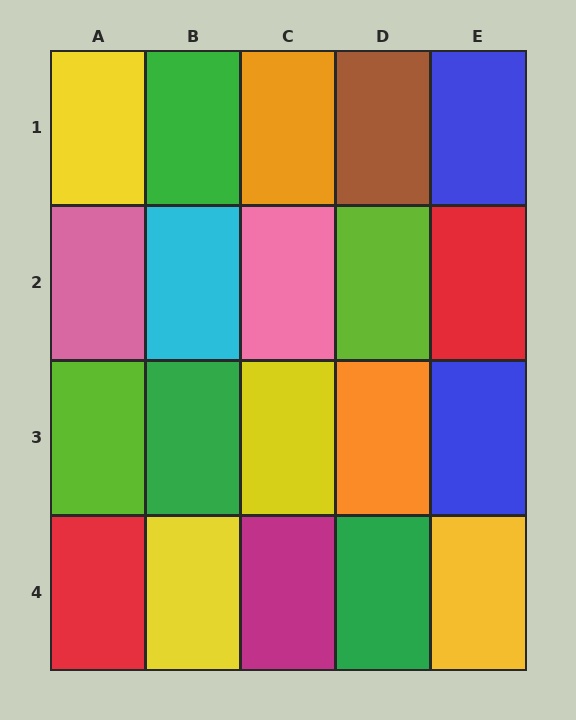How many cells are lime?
2 cells are lime.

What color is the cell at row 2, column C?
Pink.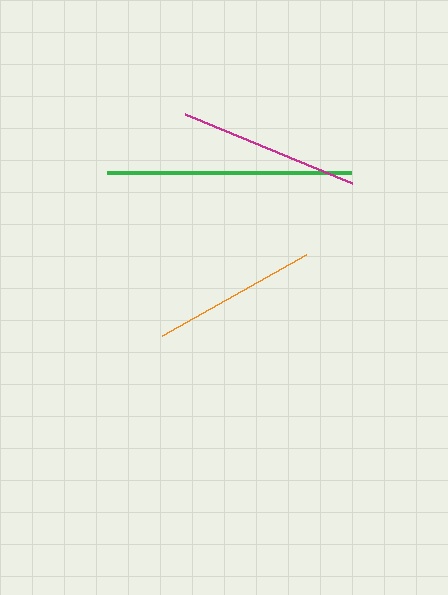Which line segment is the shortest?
The orange line is the shortest at approximately 165 pixels.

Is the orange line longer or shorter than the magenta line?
The magenta line is longer than the orange line.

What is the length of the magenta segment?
The magenta segment is approximately 181 pixels long.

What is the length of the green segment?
The green segment is approximately 243 pixels long.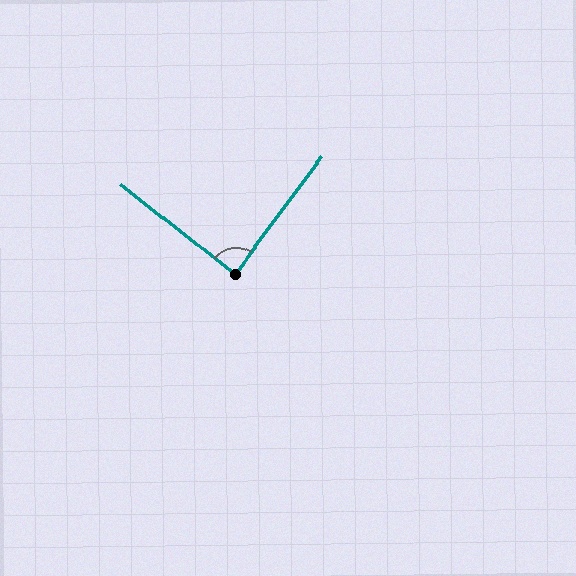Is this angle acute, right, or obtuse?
It is approximately a right angle.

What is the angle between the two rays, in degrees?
Approximately 88 degrees.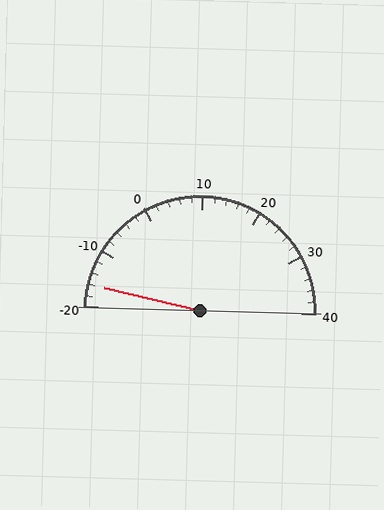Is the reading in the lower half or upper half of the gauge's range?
The reading is in the lower half of the range (-20 to 40).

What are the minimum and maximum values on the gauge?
The gauge ranges from -20 to 40.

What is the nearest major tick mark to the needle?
The nearest major tick mark is -20.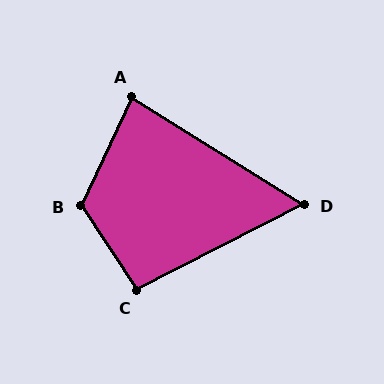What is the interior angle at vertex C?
Approximately 97 degrees (obtuse).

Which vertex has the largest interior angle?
B, at approximately 121 degrees.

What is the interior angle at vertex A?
Approximately 83 degrees (acute).